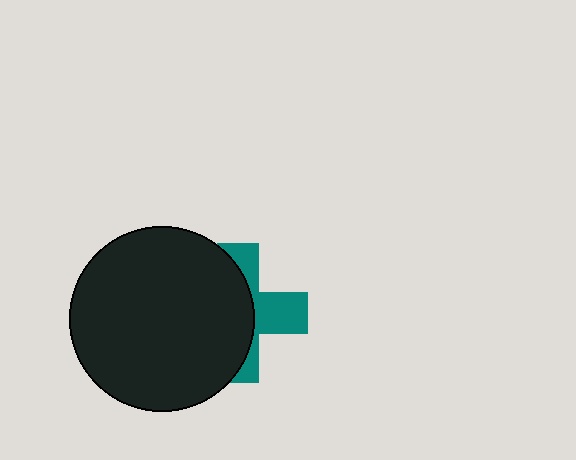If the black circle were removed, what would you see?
You would see the complete teal cross.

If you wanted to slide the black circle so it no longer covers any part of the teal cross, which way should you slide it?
Slide it left — that is the most direct way to separate the two shapes.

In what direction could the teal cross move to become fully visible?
The teal cross could move right. That would shift it out from behind the black circle entirely.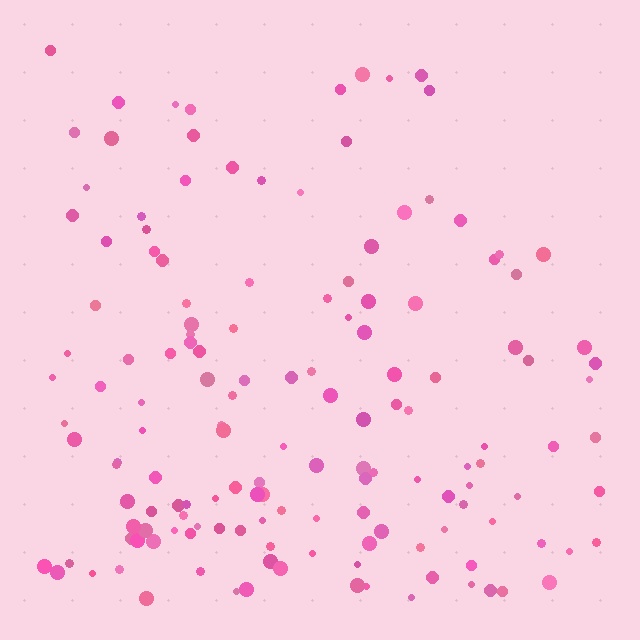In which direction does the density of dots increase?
From top to bottom, with the bottom side densest.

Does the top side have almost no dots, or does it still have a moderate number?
Still a moderate number, just noticeably fewer than the bottom.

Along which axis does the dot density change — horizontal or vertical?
Vertical.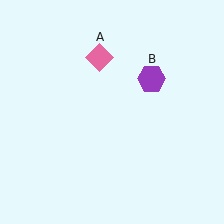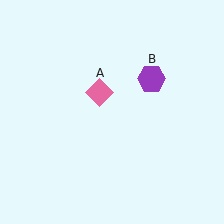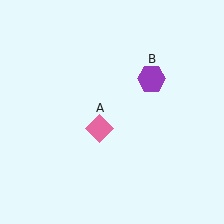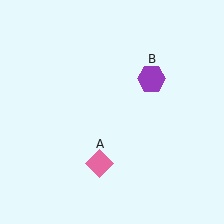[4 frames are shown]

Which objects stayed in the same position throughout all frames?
Purple hexagon (object B) remained stationary.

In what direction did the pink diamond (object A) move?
The pink diamond (object A) moved down.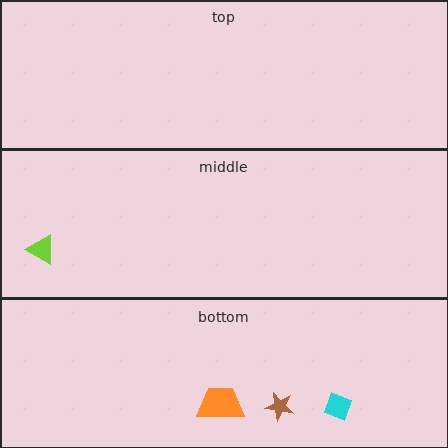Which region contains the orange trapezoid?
The bottom region.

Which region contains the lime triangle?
The middle region.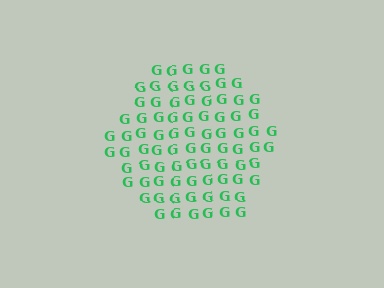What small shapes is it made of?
It is made of small letter G's.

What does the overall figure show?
The overall figure shows a hexagon.